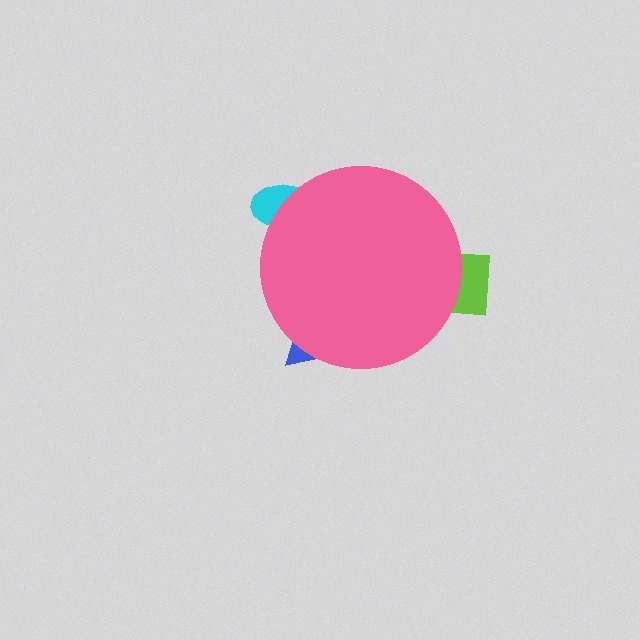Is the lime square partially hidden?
Yes, the lime square is partially hidden behind the pink circle.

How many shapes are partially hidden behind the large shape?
3 shapes are partially hidden.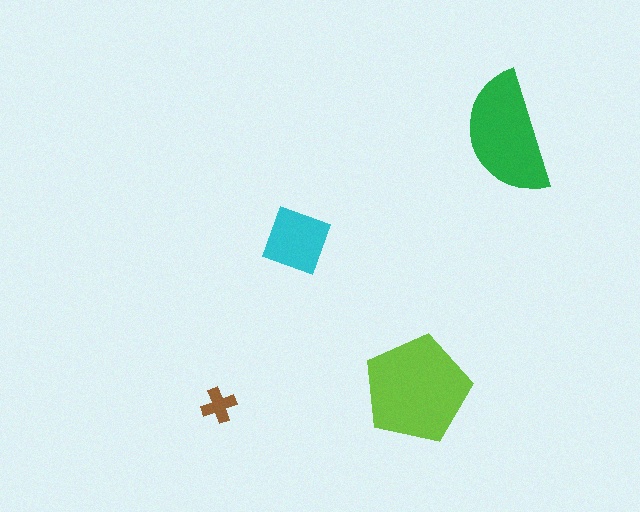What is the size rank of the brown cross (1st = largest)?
4th.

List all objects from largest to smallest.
The lime pentagon, the green semicircle, the cyan diamond, the brown cross.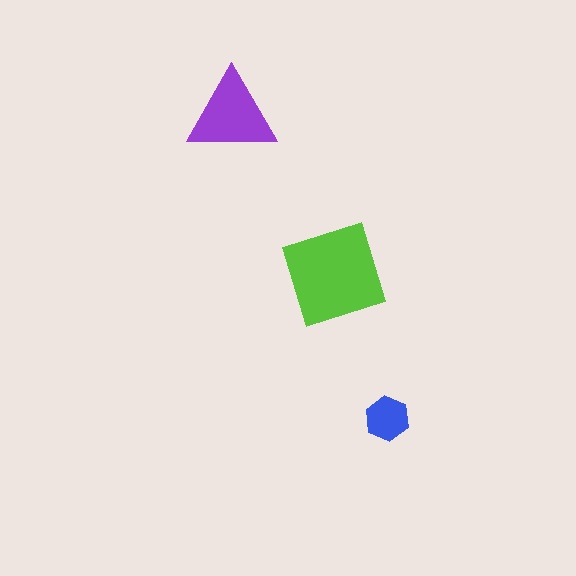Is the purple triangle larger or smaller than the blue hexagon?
Larger.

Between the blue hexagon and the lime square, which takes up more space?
The lime square.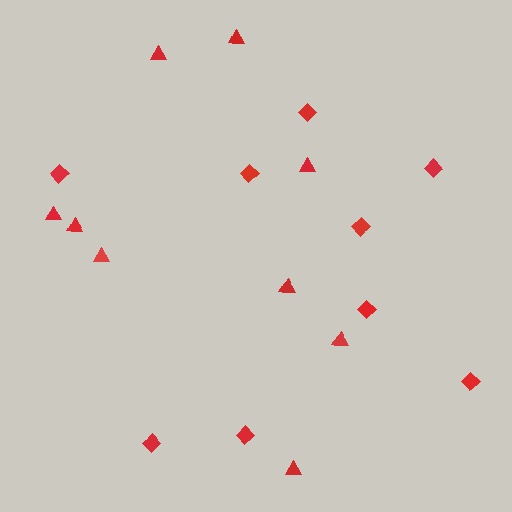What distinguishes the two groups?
There are 2 groups: one group of diamonds (9) and one group of triangles (9).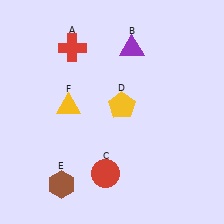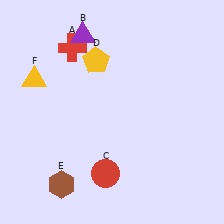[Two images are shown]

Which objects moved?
The objects that moved are: the purple triangle (B), the yellow pentagon (D), the yellow triangle (F).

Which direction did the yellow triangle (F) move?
The yellow triangle (F) moved left.